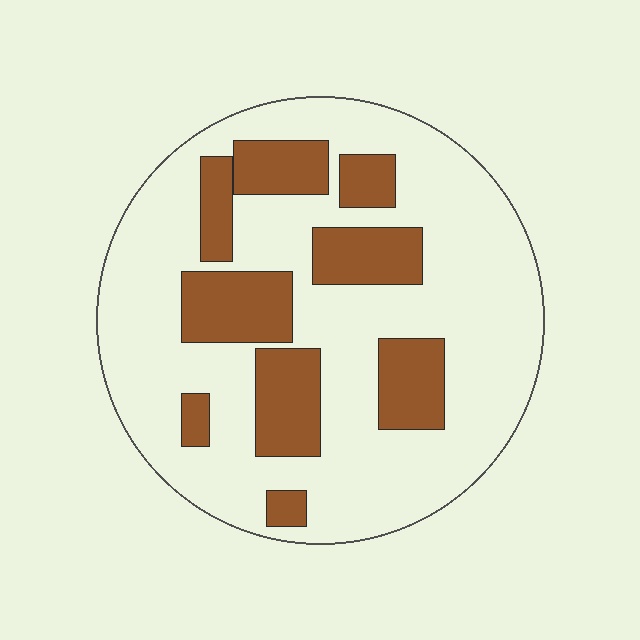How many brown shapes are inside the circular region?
9.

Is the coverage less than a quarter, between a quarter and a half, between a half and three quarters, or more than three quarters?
Between a quarter and a half.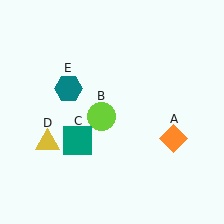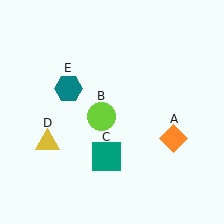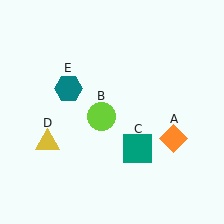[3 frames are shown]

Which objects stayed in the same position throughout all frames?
Orange diamond (object A) and lime circle (object B) and yellow triangle (object D) and teal hexagon (object E) remained stationary.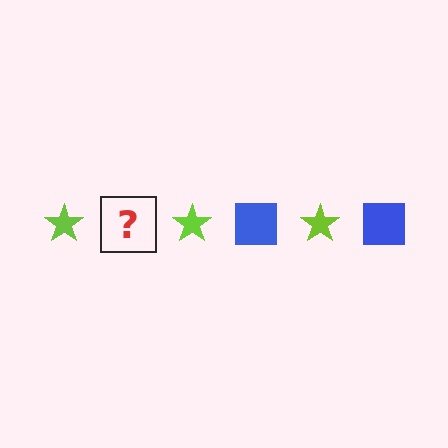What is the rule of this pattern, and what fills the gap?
The rule is that the pattern alternates between lime star and blue square. The gap should be filled with a blue square.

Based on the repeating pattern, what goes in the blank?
The blank should be a blue square.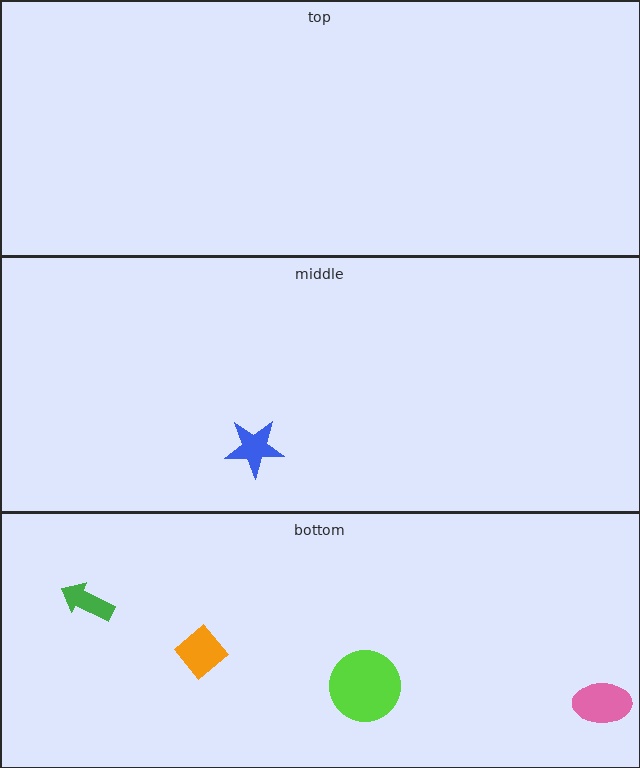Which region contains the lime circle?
The bottom region.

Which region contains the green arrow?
The bottom region.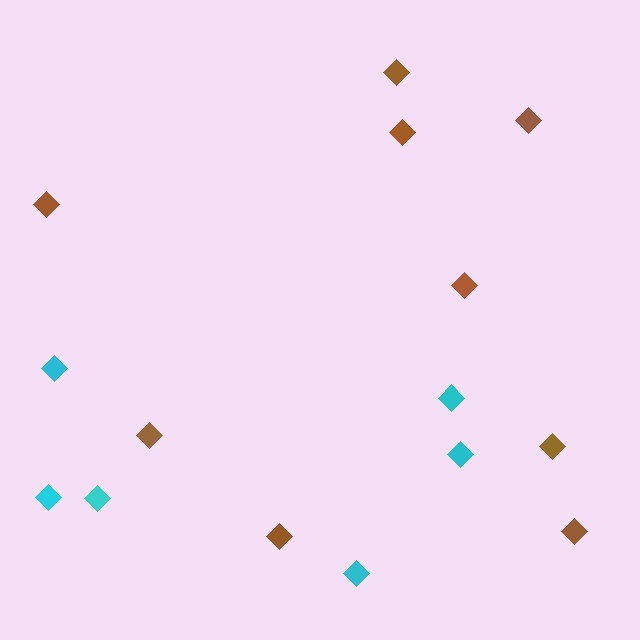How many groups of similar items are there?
There are 2 groups: one group of brown diamonds (9) and one group of cyan diamonds (6).